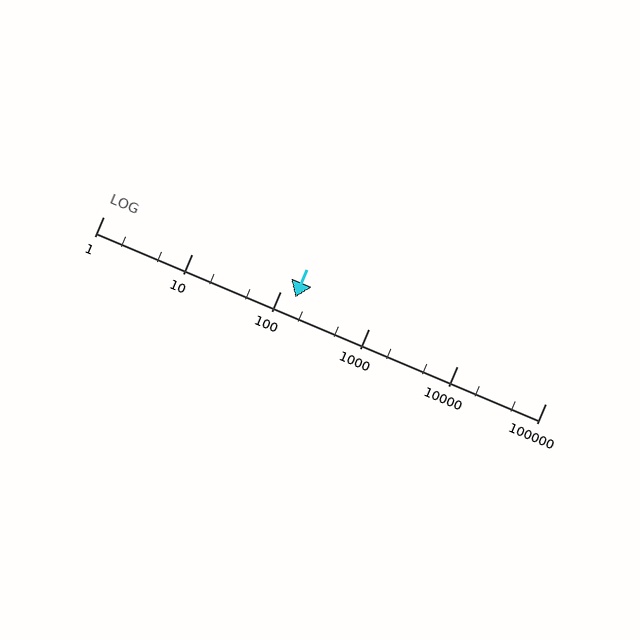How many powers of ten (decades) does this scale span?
The scale spans 5 decades, from 1 to 100000.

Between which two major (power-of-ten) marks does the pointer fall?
The pointer is between 100 and 1000.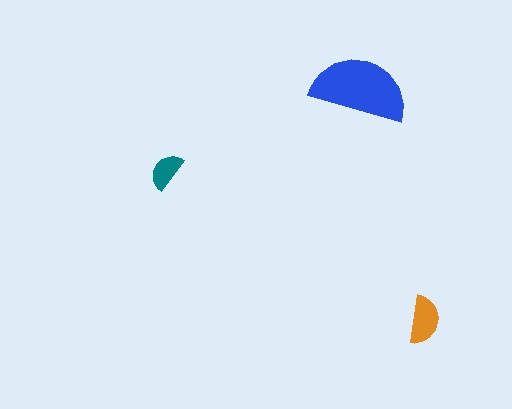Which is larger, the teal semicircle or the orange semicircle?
The orange one.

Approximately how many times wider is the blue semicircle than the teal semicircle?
About 2.5 times wider.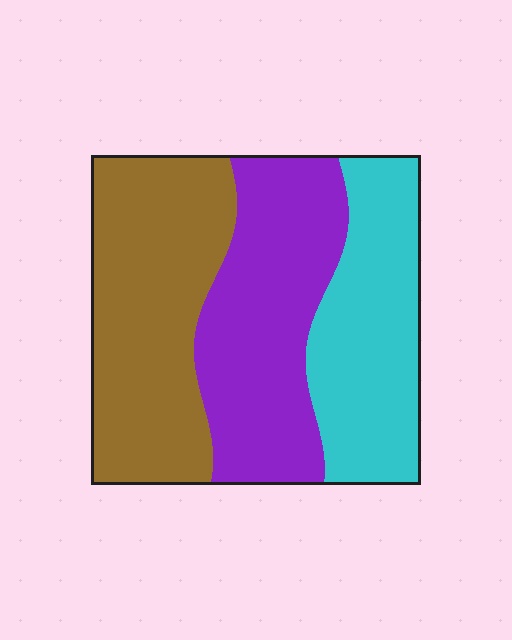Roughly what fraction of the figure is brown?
Brown takes up about three eighths (3/8) of the figure.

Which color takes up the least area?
Cyan, at roughly 30%.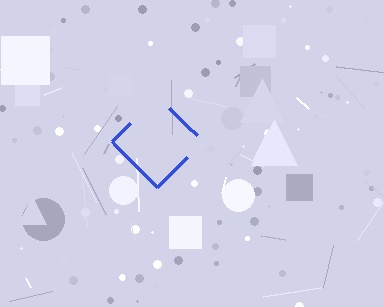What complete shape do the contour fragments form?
The contour fragments form a diamond.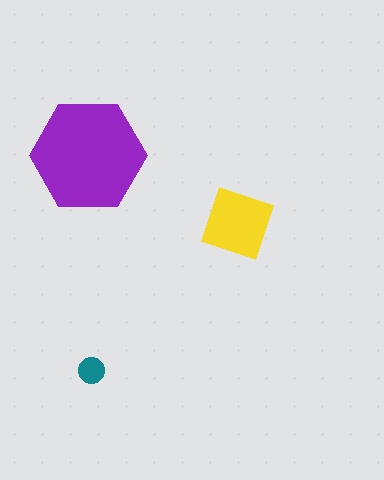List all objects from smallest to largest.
The teal circle, the yellow diamond, the purple hexagon.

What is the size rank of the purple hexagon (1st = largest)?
1st.